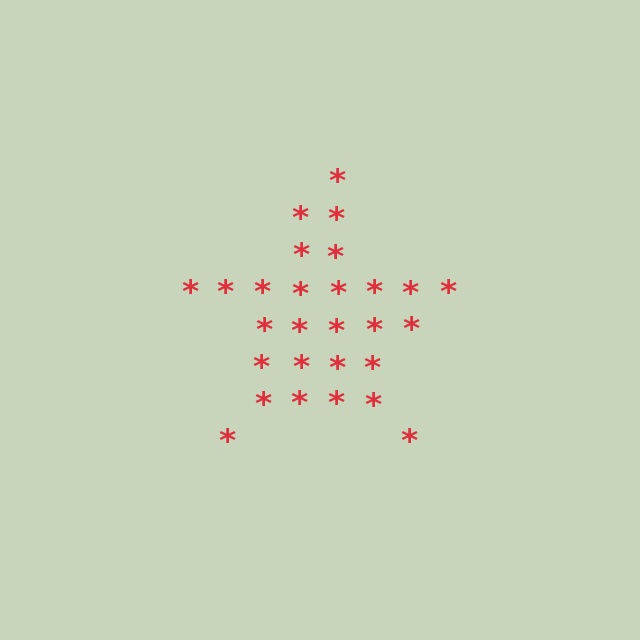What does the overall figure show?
The overall figure shows a star.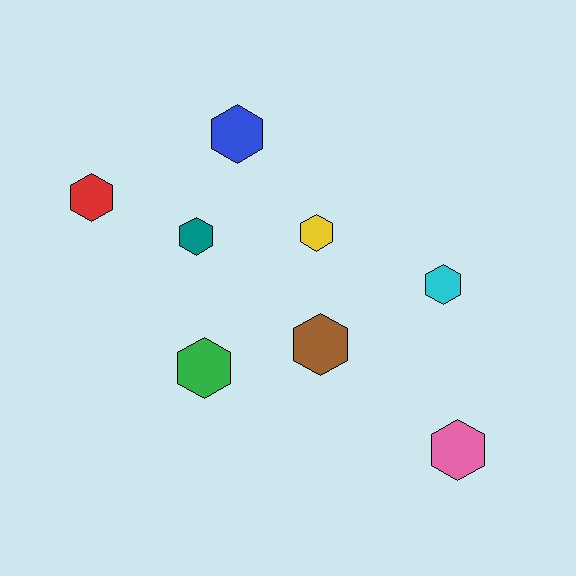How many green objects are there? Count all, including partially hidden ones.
There is 1 green object.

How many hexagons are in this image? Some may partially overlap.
There are 8 hexagons.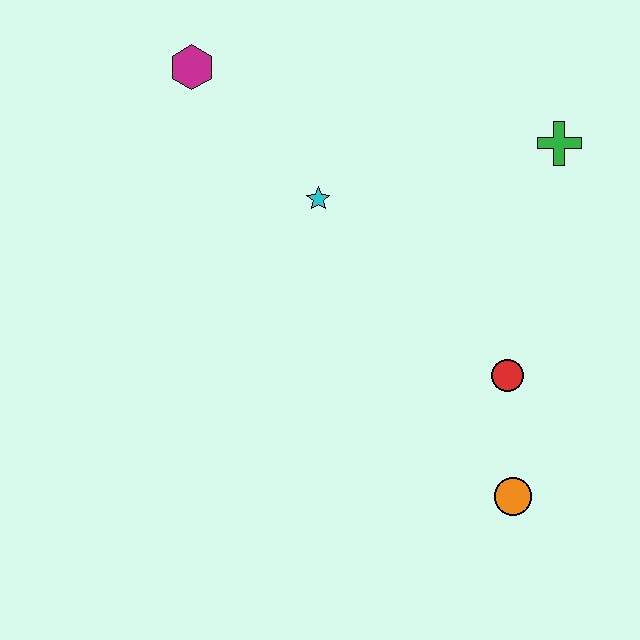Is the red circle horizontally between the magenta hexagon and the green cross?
Yes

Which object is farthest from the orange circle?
The magenta hexagon is farthest from the orange circle.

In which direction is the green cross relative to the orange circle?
The green cross is above the orange circle.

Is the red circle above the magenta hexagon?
No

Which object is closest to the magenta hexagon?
The cyan star is closest to the magenta hexagon.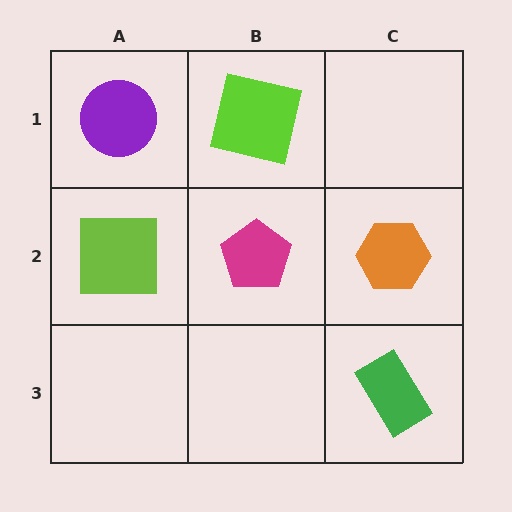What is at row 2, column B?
A magenta pentagon.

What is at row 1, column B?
A lime square.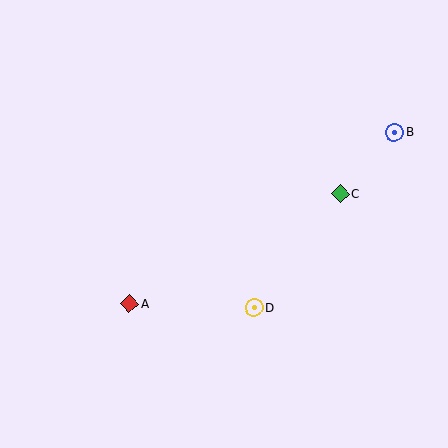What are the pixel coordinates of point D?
Point D is at (254, 307).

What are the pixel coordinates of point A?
Point A is at (129, 303).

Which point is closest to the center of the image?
Point D at (254, 307) is closest to the center.